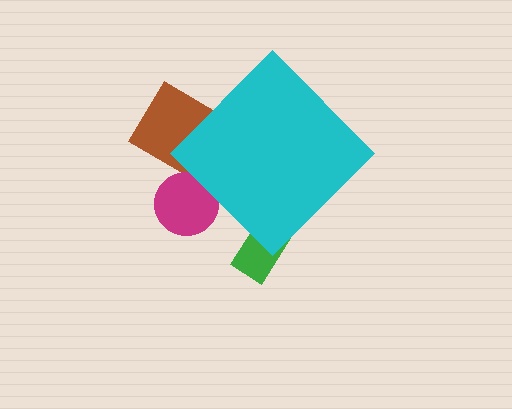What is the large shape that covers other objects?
A cyan diamond.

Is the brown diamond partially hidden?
Yes, the brown diamond is partially hidden behind the cyan diamond.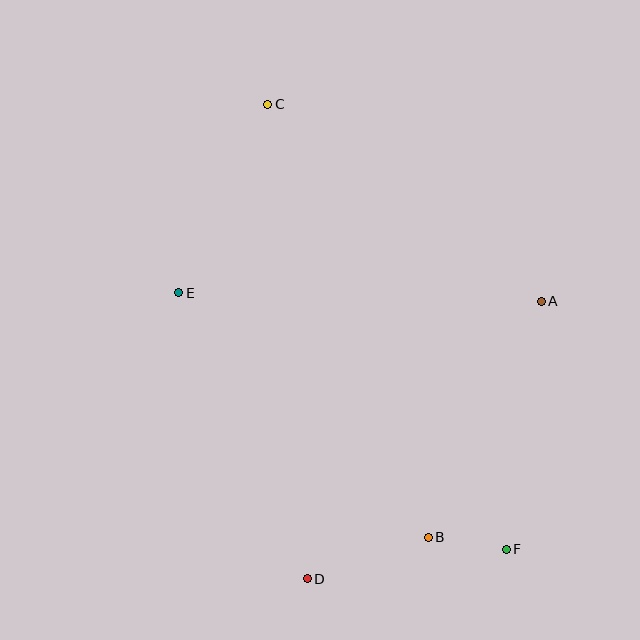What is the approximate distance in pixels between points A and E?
The distance between A and E is approximately 363 pixels.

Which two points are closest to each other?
Points B and F are closest to each other.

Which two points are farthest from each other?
Points C and F are farthest from each other.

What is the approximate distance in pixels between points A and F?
The distance between A and F is approximately 250 pixels.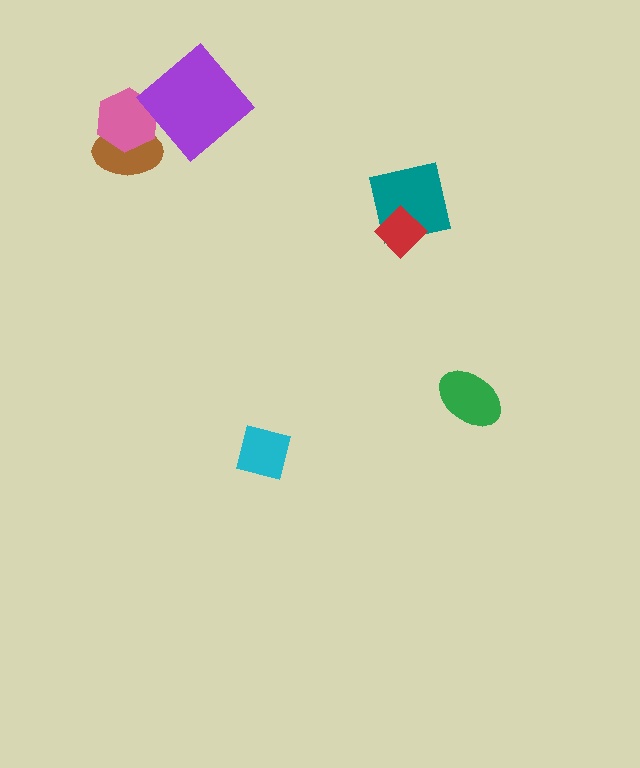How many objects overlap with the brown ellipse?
1 object overlaps with the brown ellipse.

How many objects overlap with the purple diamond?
0 objects overlap with the purple diamond.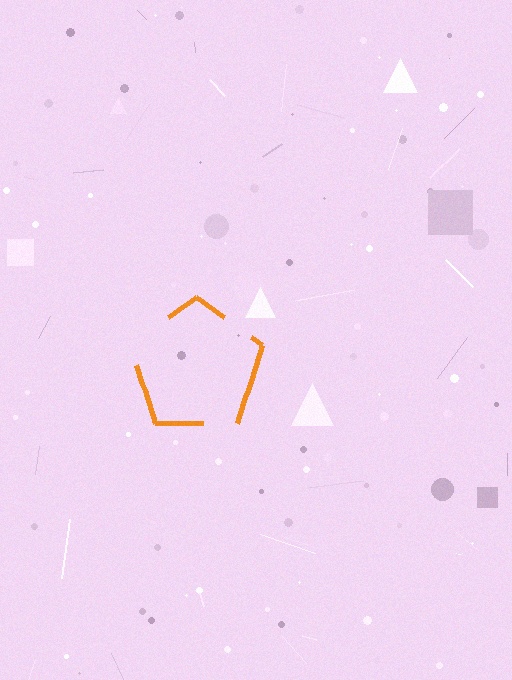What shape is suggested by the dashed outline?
The dashed outline suggests a pentagon.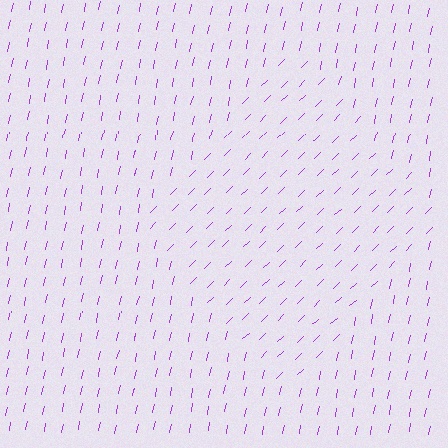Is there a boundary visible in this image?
Yes, there is a texture boundary formed by a change in line orientation.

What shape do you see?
I see a diamond.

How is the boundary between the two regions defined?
The boundary is defined purely by a change in line orientation (approximately 34 degrees difference). All lines are the same color and thickness.